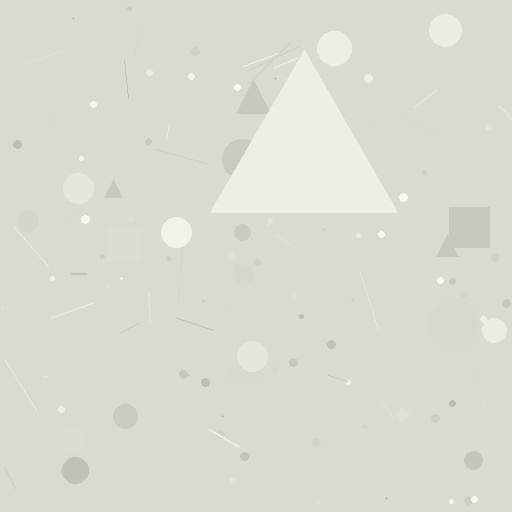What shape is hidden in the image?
A triangle is hidden in the image.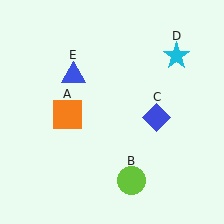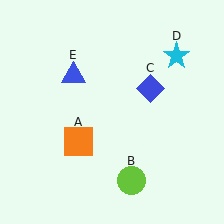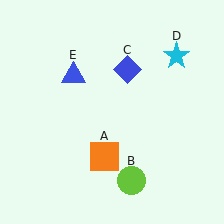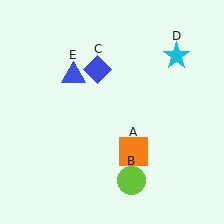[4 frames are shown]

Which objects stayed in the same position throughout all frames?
Lime circle (object B) and cyan star (object D) and blue triangle (object E) remained stationary.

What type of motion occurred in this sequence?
The orange square (object A), blue diamond (object C) rotated counterclockwise around the center of the scene.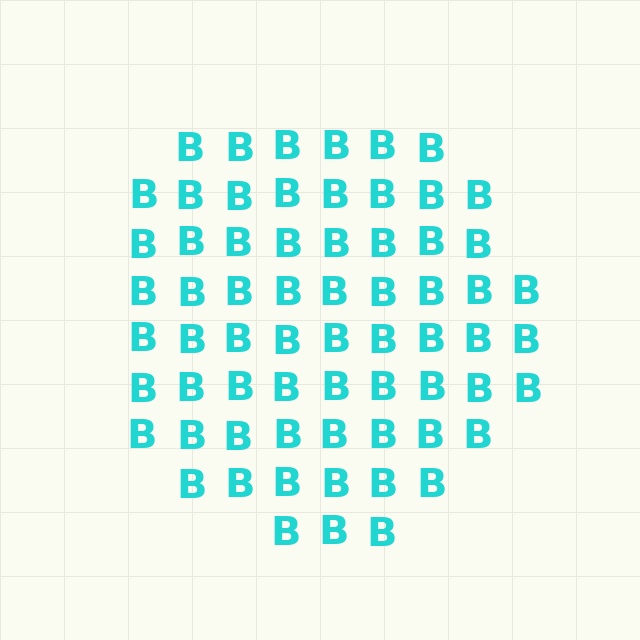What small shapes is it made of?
It is made of small letter B's.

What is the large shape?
The large shape is a circle.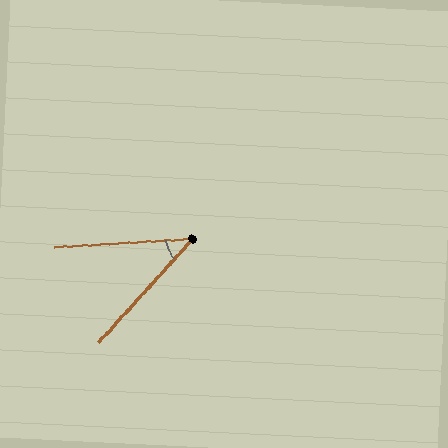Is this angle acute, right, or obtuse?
It is acute.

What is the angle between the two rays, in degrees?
Approximately 44 degrees.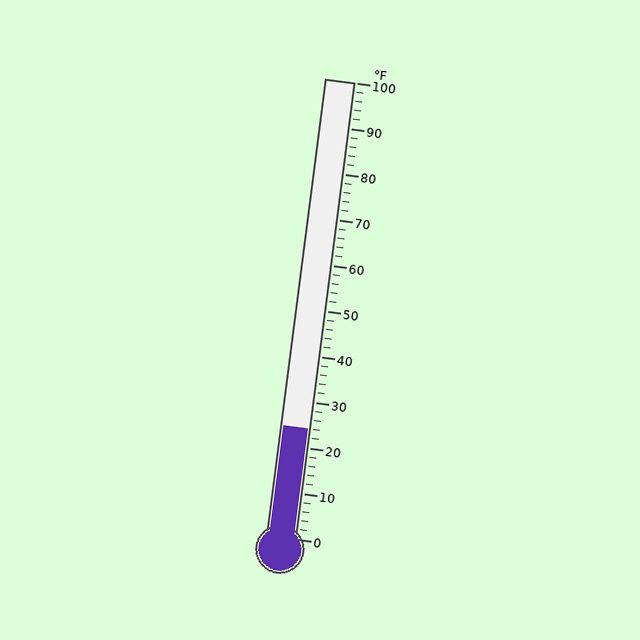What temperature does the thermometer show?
The thermometer shows approximately 24°F.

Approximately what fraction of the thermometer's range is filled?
The thermometer is filled to approximately 25% of its range.